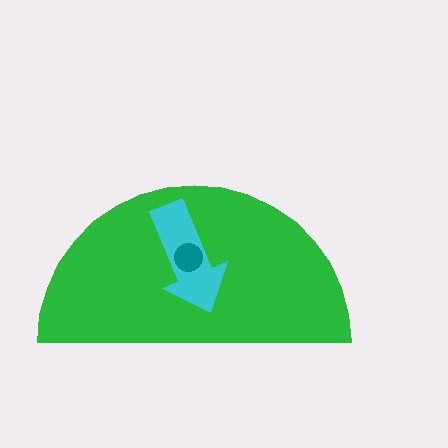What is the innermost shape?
The teal circle.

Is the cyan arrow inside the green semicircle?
Yes.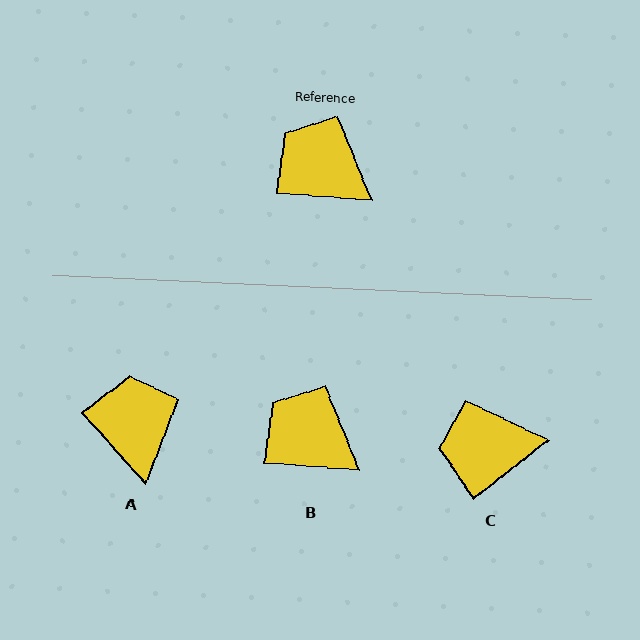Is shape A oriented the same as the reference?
No, it is off by about 43 degrees.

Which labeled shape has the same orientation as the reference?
B.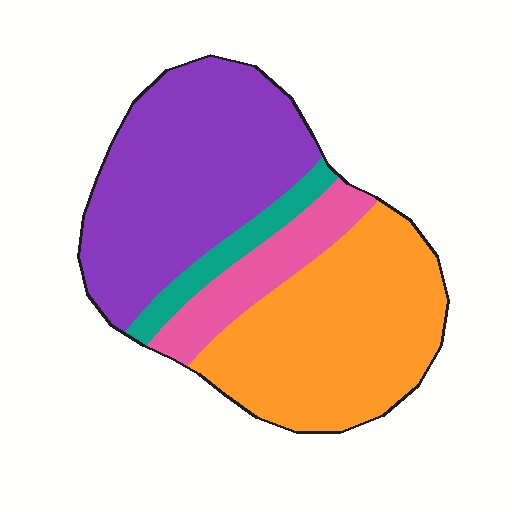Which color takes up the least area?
Teal, at roughly 5%.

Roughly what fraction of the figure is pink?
Pink takes up about one eighth (1/8) of the figure.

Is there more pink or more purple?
Purple.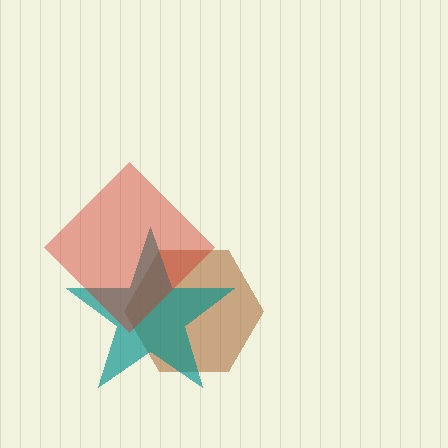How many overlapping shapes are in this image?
There are 3 overlapping shapes in the image.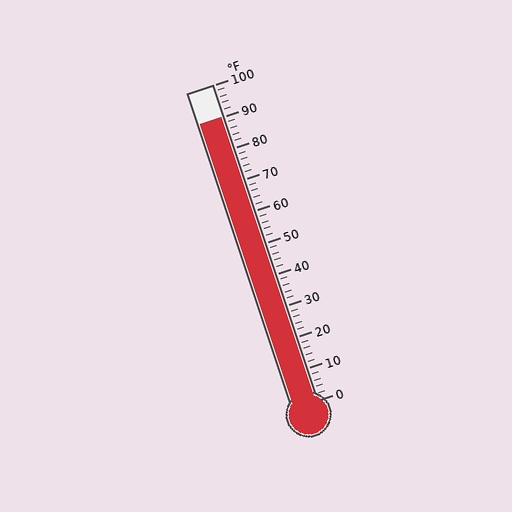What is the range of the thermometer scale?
The thermometer scale ranges from 0°F to 100°F.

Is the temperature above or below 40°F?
The temperature is above 40°F.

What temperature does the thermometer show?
The thermometer shows approximately 90°F.